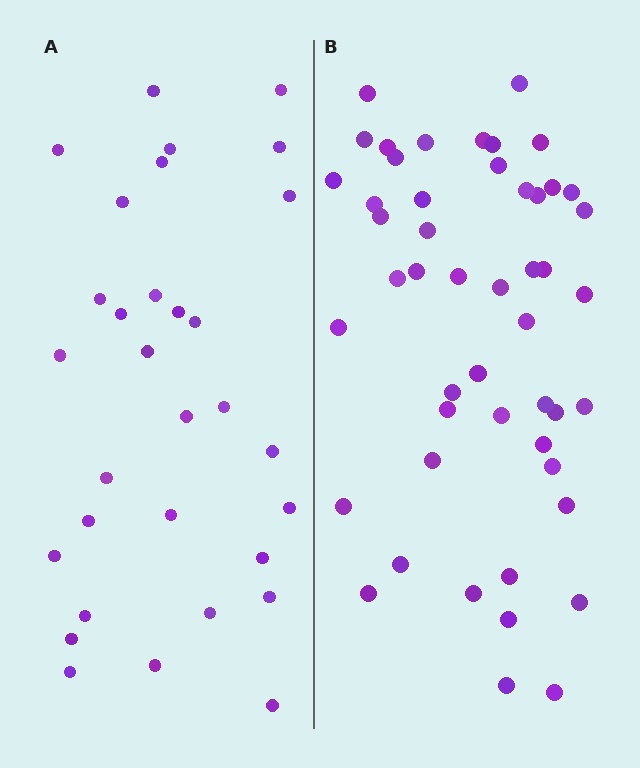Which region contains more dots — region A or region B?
Region B (the right region) has more dots.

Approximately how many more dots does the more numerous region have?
Region B has approximately 20 more dots than region A.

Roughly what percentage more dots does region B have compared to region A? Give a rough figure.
About 60% more.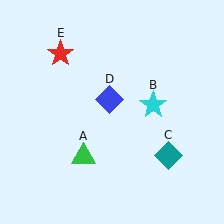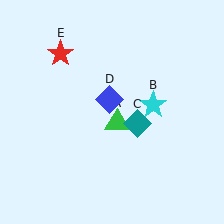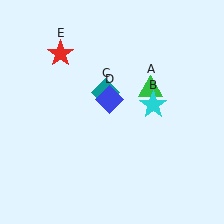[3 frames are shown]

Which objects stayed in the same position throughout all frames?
Cyan star (object B) and blue diamond (object D) and red star (object E) remained stationary.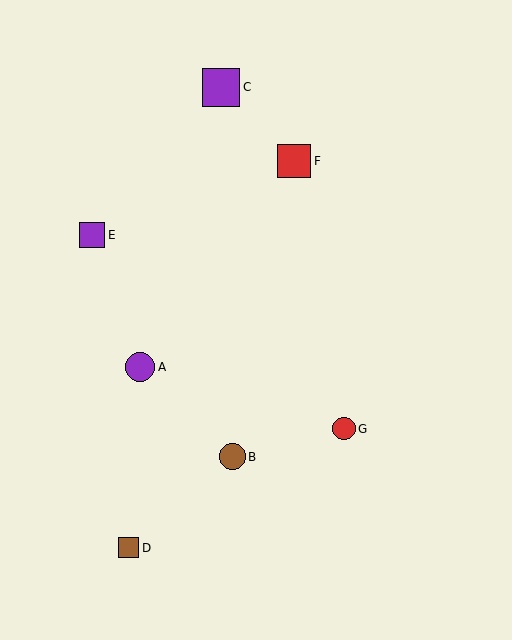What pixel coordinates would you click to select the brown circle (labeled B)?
Click at (232, 457) to select the brown circle B.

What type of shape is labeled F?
Shape F is a red square.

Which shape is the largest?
The purple square (labeled C) is the largest.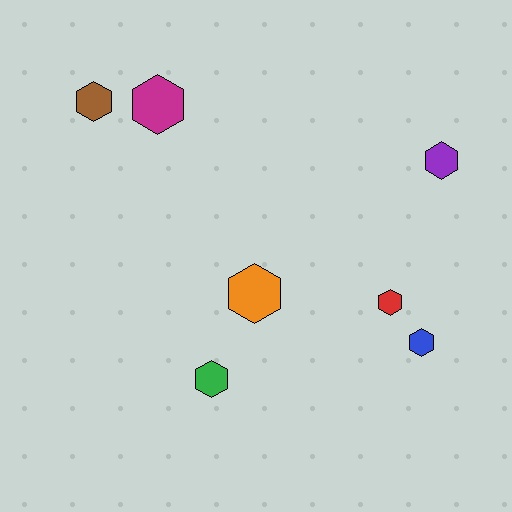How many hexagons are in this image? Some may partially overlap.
There are 7 hexagons.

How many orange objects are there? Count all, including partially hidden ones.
There is 1 orange object.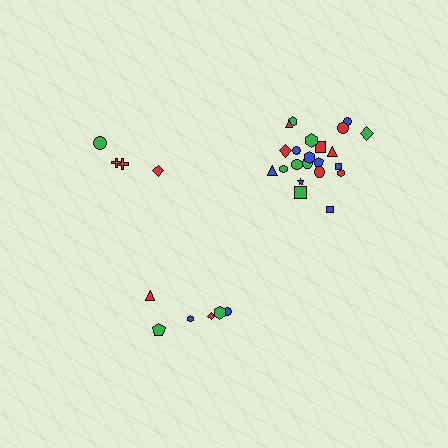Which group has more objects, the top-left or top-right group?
The top-right group.